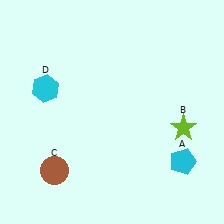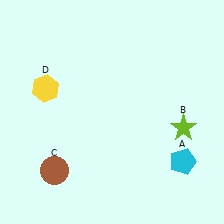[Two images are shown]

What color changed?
The hexagon (D) changed from cyan in Image 1 to yellow in Image 2.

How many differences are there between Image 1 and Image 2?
There is 1 difference between the two images.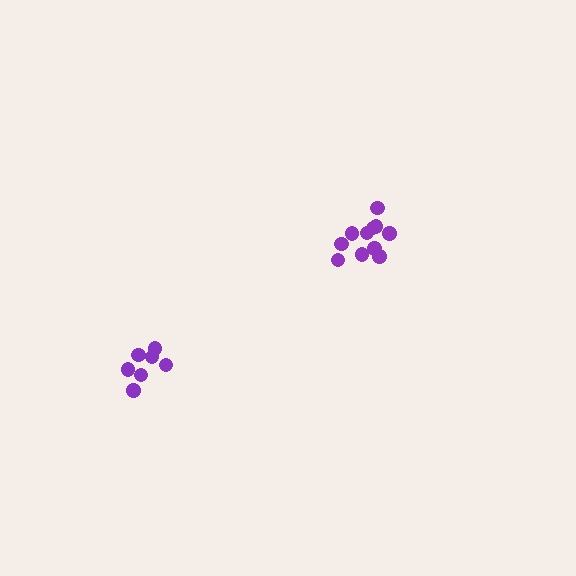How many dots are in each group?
Group 1: 11 dots, Group 2: 7 dots (18 total).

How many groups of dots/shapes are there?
There are 2 groups.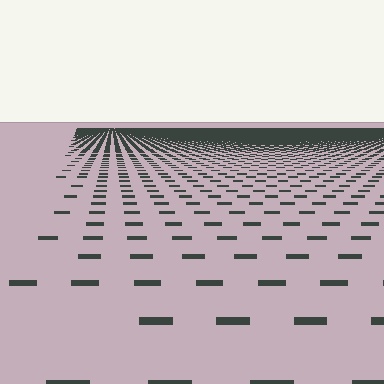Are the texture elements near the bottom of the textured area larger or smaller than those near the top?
Larger. Near the bottom, elements are closer to the viewer and appear at a bigger on-screen size.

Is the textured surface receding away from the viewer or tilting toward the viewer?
The surface is receding away from the viewer. Texture elements get smaller and denser toward the top.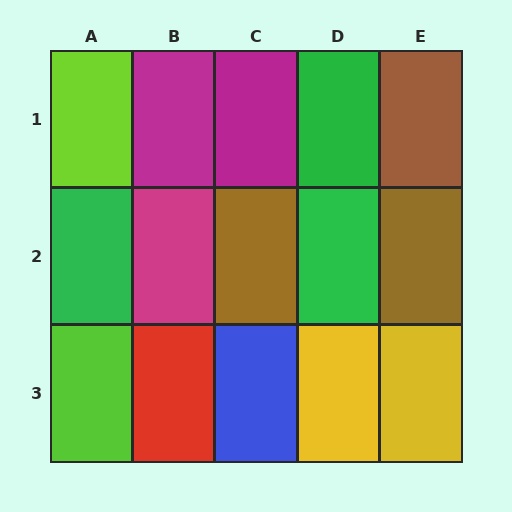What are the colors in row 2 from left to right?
Green, magenta, brown, green, brown.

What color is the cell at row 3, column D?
Yellow.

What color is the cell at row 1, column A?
Lime.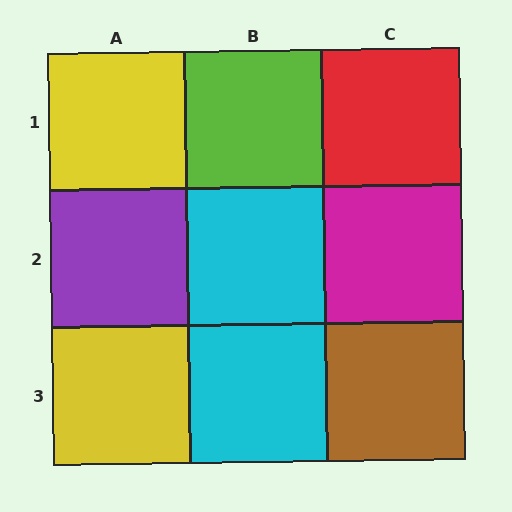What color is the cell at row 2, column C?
Magenta.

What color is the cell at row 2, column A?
Purple.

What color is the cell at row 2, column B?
Cyan.